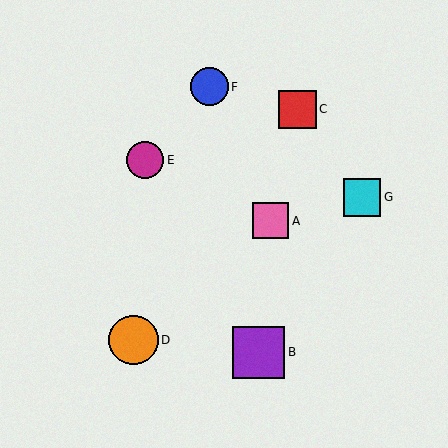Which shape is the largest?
The purple square (labeled B) is the largest.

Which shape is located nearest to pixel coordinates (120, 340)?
The orange circle (labeled D) at (134, 340) is nearest to that location.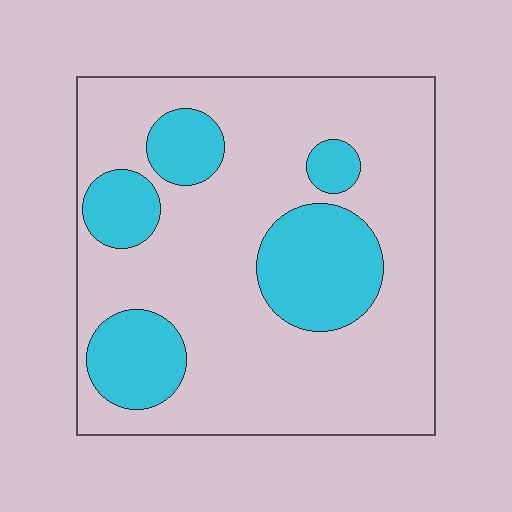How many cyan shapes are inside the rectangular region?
5.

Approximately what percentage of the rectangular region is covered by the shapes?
Approximately 25%.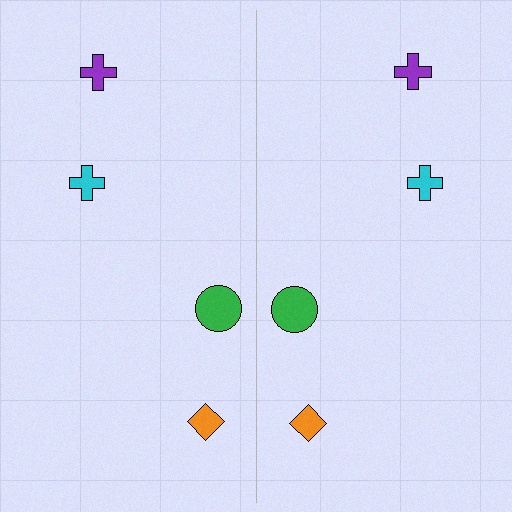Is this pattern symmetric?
Yes, this pattern has bilateral (reflection) symmetry.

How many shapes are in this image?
There are 8 shapes in this image.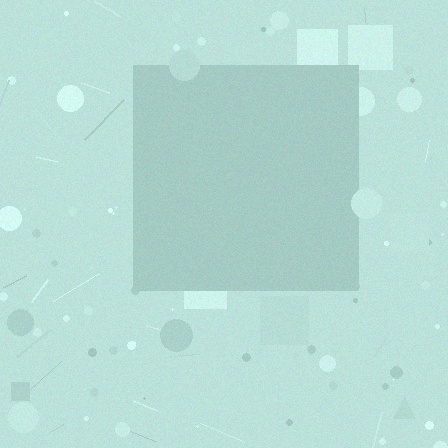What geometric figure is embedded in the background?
A square is embedded in the background.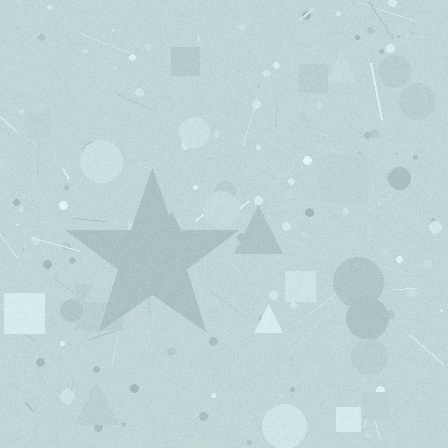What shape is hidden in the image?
A star is hidden in the image.